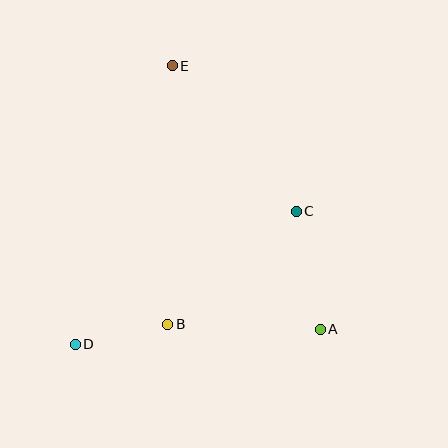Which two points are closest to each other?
Points B and D are closest to each other.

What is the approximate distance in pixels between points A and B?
The distance between A and B is approximately 152 pixels.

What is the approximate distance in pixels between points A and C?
The distance between A and C is approximately 120 pixels.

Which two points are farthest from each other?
Points A and E are farthest from each other.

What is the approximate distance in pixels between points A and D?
The distance between A and D is approximately 246 pixels.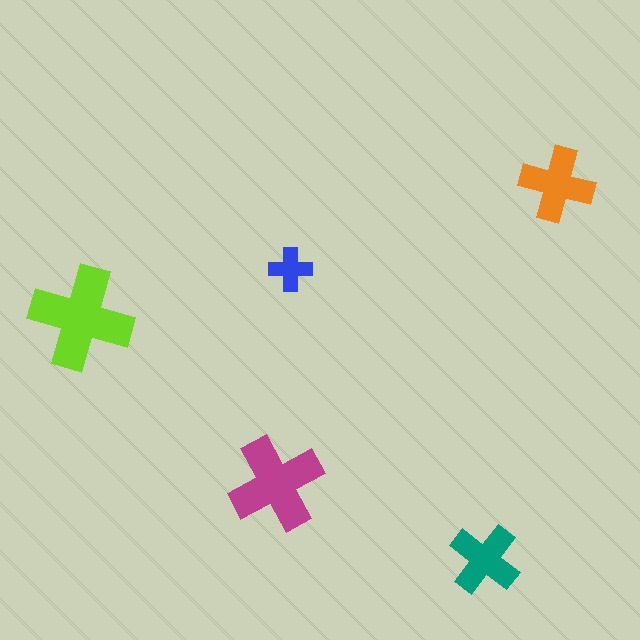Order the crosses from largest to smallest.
the lime one, the magenta one, the orange one, the teal one, the blue one.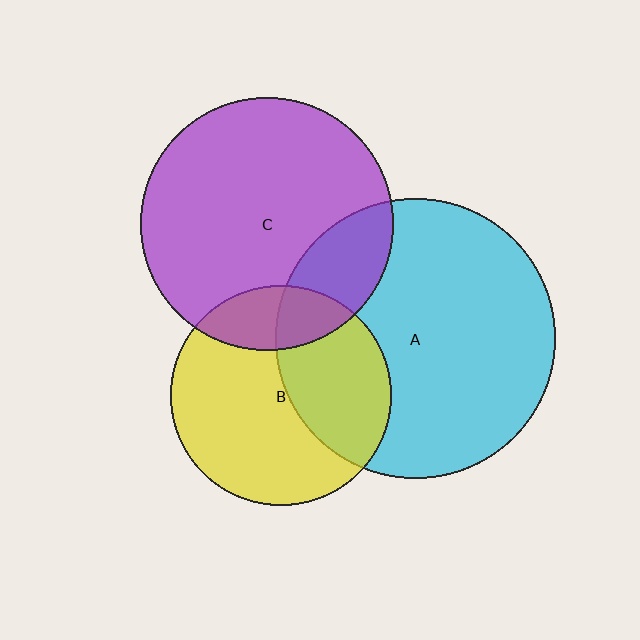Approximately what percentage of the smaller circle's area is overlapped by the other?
Approximately 40%.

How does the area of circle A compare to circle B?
Approximately 1.6 times.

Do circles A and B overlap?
Yes.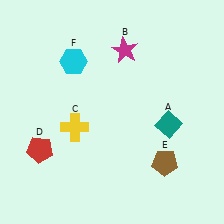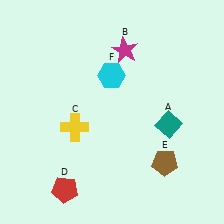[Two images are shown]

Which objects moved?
The objects that moved are: the red pentagon (D), the cyan hexagon (F).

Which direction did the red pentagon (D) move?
The red pentagon (D) moved down.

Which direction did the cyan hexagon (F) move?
The cyan hexagon (F) moved right.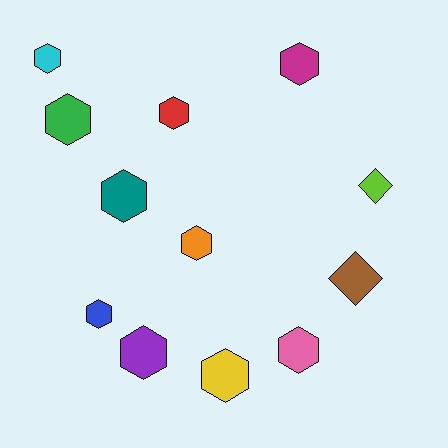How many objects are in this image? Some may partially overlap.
There are 12 objects.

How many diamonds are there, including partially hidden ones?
There are 2 diamonds.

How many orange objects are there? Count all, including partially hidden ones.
There is 1 orange object.